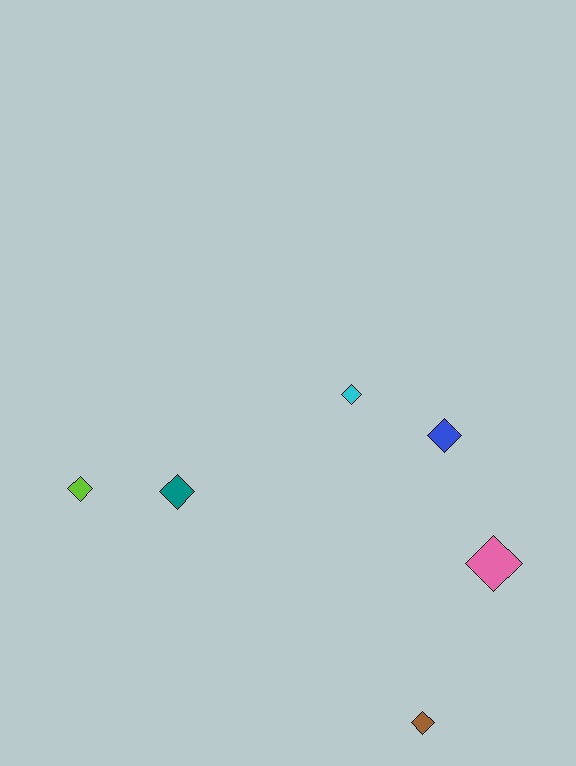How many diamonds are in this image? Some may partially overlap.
There are 6 diamonds.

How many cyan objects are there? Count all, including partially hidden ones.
There is 1 cyan object.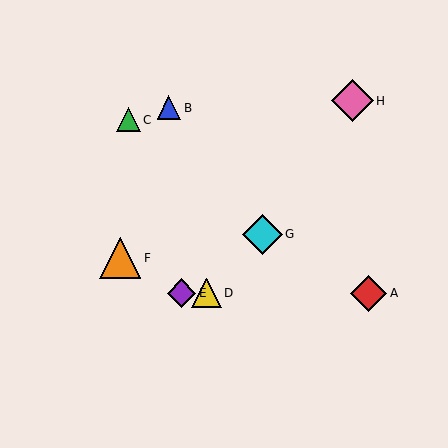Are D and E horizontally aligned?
Yes, both are at y≈293.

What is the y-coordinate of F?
Object F is at y≈258.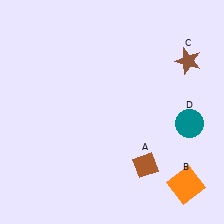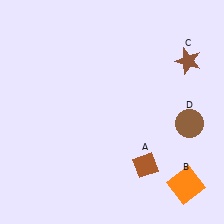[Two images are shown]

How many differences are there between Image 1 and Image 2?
There is 1 difference between the two images.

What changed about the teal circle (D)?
In Image 1, D is teal. In Image 2, it changed to brown.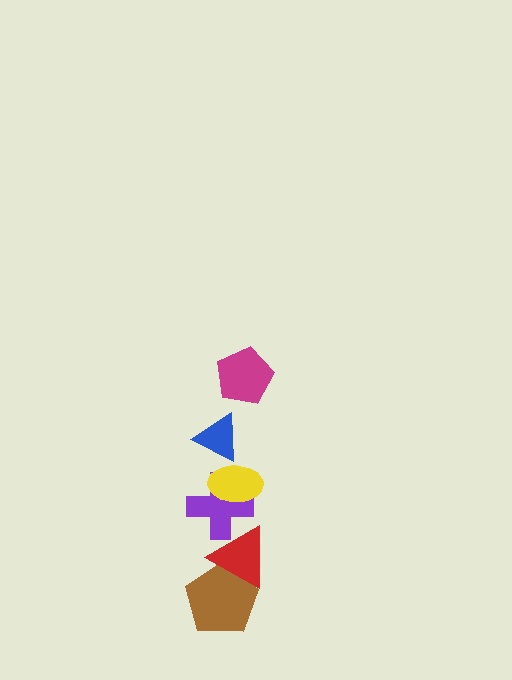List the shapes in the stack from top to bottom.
From top to bottom: the magenta pentagon, the blue triangle, the yellow ellipse, the purple cross, the red triangle, the brown pentagon.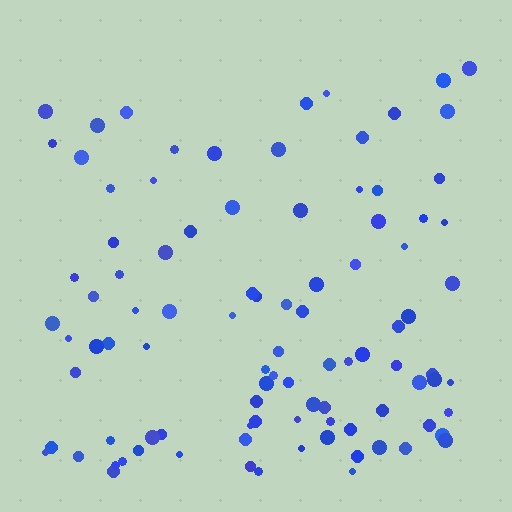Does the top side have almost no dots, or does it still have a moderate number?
Still a moderate number, just noticeably fewer than the bottom.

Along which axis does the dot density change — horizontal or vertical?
Vertical.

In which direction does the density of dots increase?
From top to bottom, with the bottom side densest.